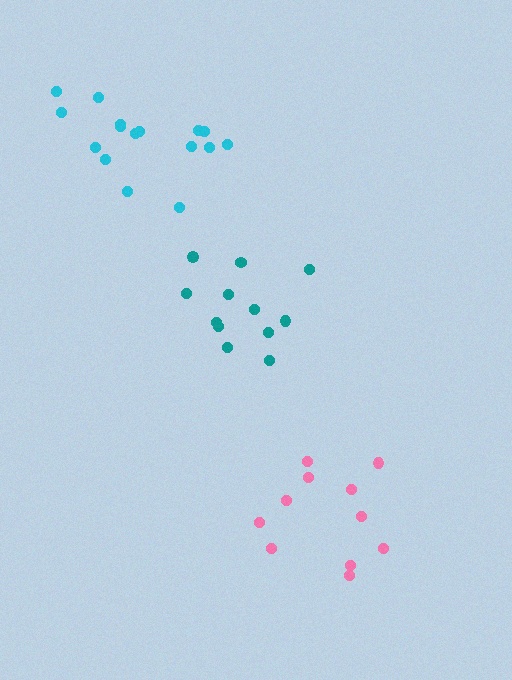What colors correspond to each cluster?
The clusters are colored: teal, cyan, pink.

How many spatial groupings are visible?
There are 3 spatial groupings.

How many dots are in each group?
Group 1: 12 dots, Group 2: 16 dots, Group 3: 11 dots (39 total).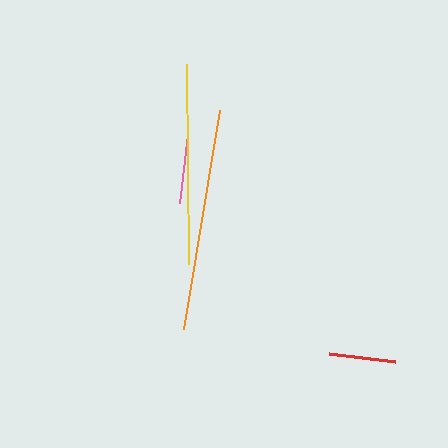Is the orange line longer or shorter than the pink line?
The orange line is longer than the pink line.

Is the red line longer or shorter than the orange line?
The orange line is longer than the red line.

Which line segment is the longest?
The orange line is the longest at approximately 222 pixels.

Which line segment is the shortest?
The red line is the shortest at approximately 67 pixels.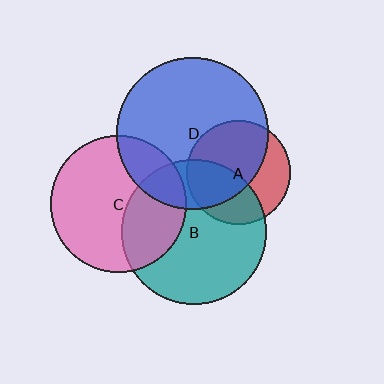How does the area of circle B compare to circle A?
Approximately 2.0 times.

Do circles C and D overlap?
Yes.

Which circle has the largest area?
Circle D (blue).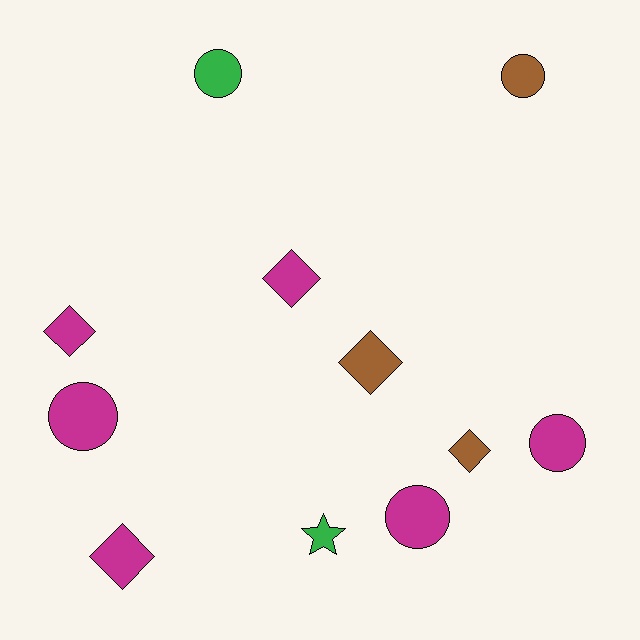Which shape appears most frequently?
Circle, with 5 objects.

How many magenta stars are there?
There are no magenta stars.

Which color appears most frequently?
Magenta, with 6 objects.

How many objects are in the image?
There are 11 objects.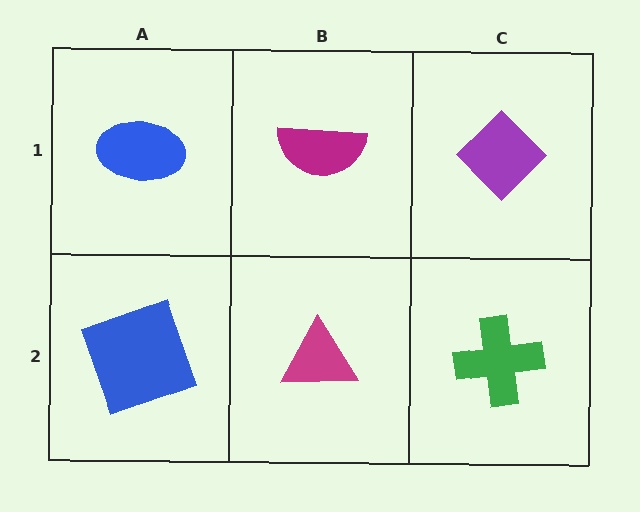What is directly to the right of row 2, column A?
A magenta triangle.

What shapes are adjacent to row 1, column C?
A green cross (row 2, column C), a magenta semicircle (row 1, column B).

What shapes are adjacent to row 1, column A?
A blue square (row 2, column A), a magenta semicircle (row 1, column B).